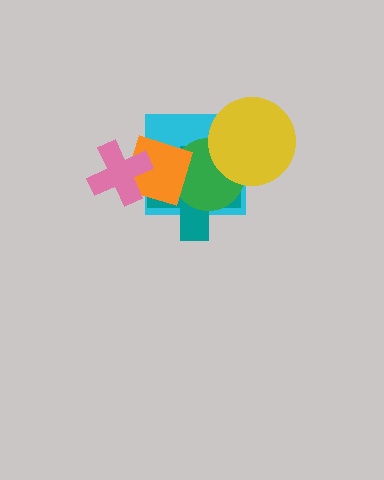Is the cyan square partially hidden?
Yes, it is partially covered by another shape.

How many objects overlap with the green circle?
4 objects overlap with the green circle.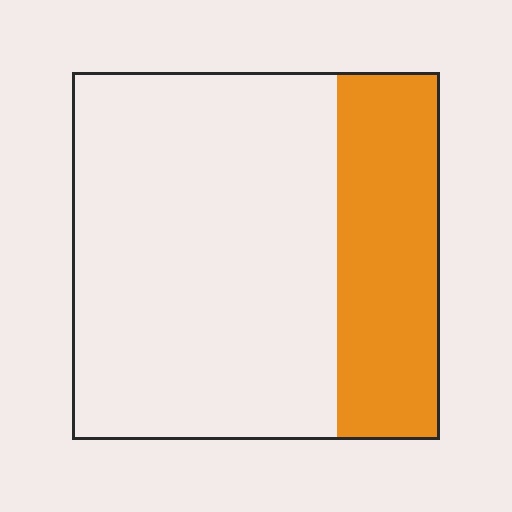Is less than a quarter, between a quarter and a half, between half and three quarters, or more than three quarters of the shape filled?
Between a quarter and a half.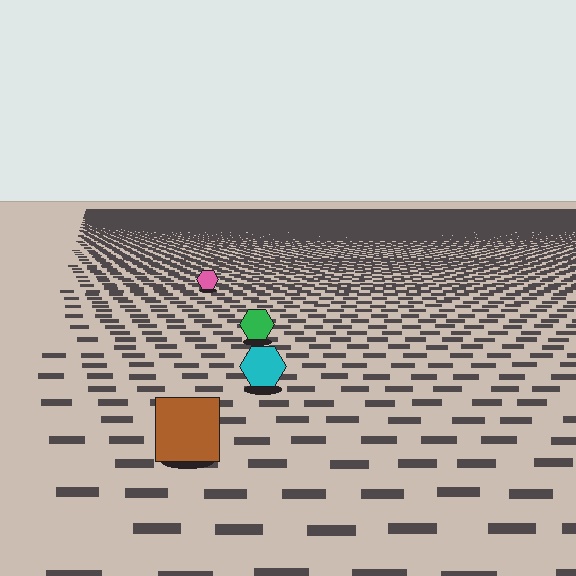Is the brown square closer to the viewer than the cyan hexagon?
Yes. The brown square is closer — you can tell from the texture gradient: the ground texture is coarser near it.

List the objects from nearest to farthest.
From nearest to farthest: the brown square, the cyan hexagon, the green hexagon, the pink hexagon.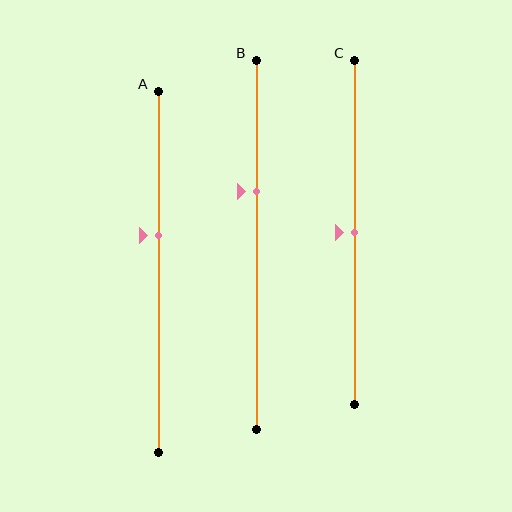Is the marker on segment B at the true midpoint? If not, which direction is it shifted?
No, the marker on segment B is shifted upward by about 14% of the segment length.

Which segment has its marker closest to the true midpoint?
Segment C has its marker closest to the true midpoint.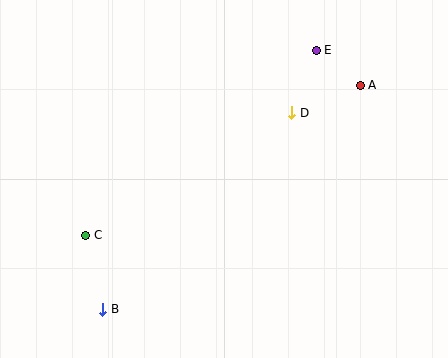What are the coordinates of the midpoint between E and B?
The midpoint between E and B is at (210, 180).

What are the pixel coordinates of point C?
Point C is at (86, 235).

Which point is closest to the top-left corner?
Point C is closest to the top-left corner.